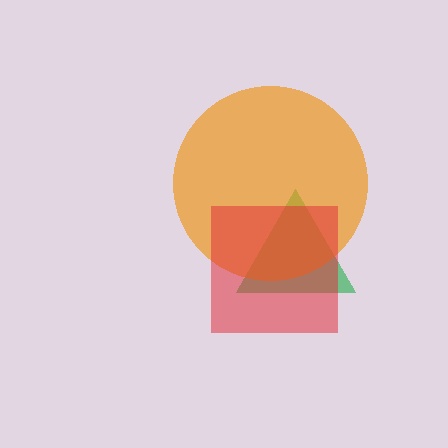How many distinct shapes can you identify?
There are 3 distinct shapes: a green triangle, an orange circle, a red square.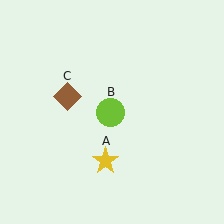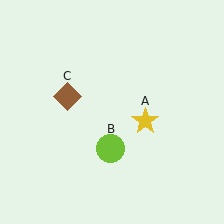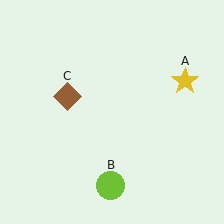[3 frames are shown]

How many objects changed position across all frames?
2 objects changed position: yellow star (object A), lime circle (object B).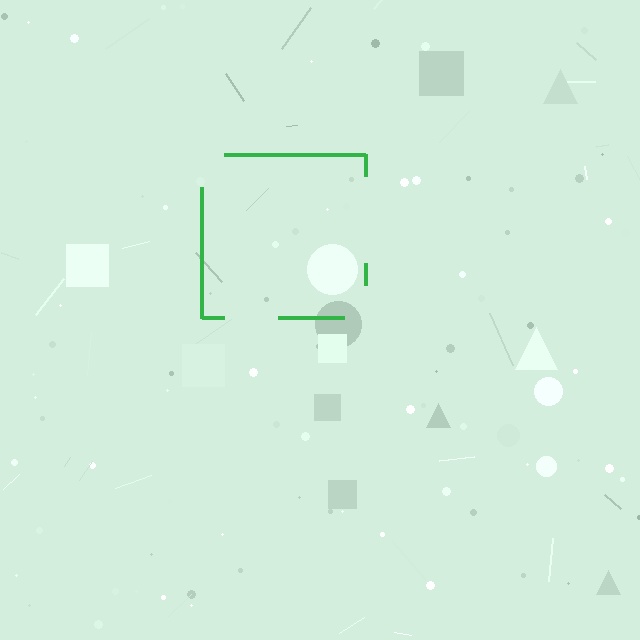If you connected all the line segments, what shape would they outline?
They would outline a square.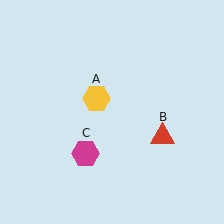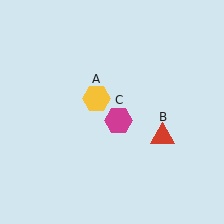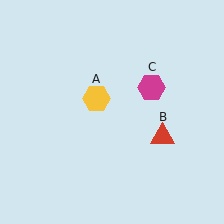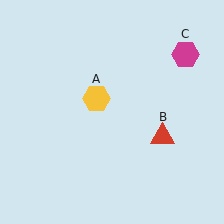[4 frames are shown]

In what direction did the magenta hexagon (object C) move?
The magenta hexagon (object C) moved up and to the right.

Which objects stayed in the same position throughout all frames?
Yellow hexagon (object A) and red triangle (object B) remained stationary.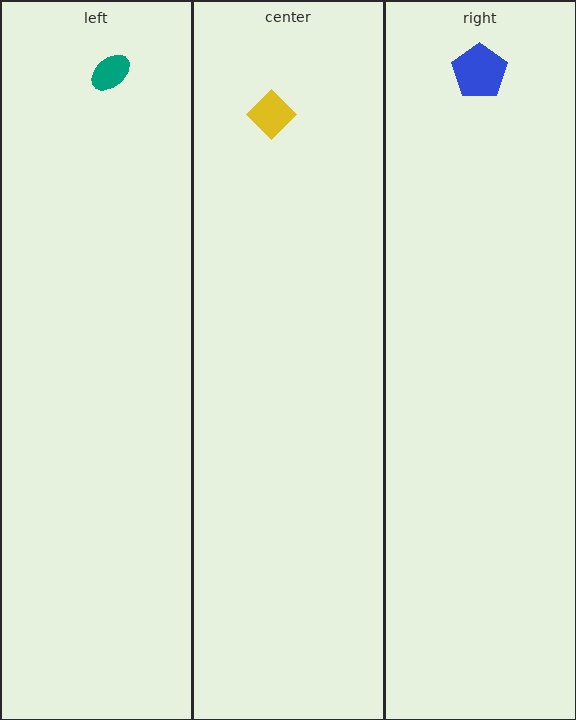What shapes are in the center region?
The yellow diamond.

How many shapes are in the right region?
1.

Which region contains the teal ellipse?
The left region.